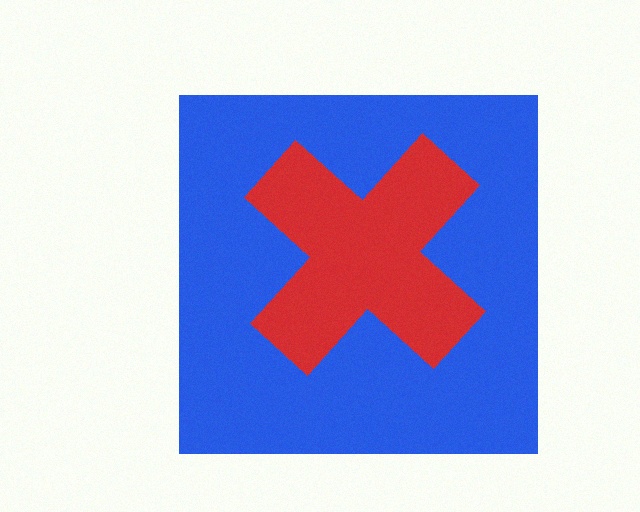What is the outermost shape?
The blue square.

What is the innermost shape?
The red cross.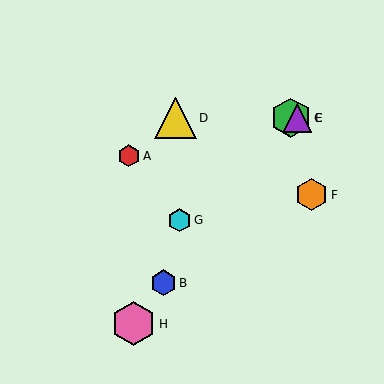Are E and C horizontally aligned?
Yes, both are at y≈118.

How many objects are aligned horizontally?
3 objects (C, D, E) are aligned horizontally.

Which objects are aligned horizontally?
Objects C, D, E are aligned horizontally.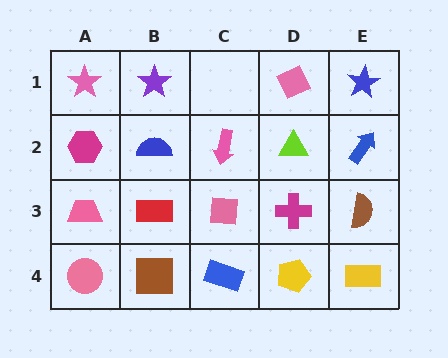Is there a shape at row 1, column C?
No, that cell is empty.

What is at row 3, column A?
A pink trapezoid.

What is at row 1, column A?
A pink star.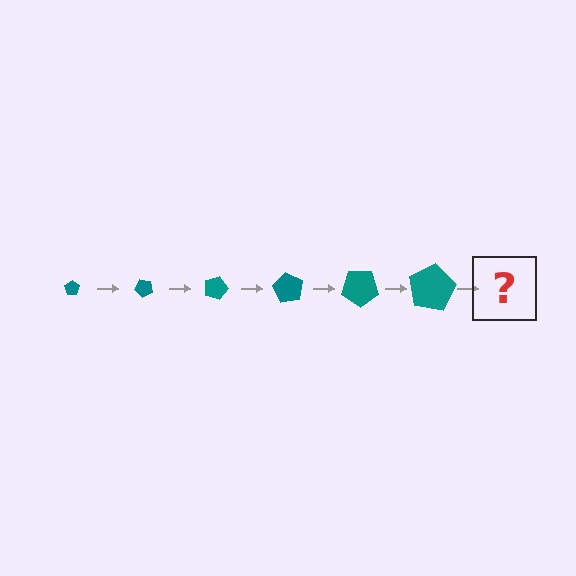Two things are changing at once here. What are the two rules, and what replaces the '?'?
The two rules are that the pentagon grows larger each step and it rotates 45 degrees each step. The '?' should be a pentagon, larger than the previous one and rotated 270 degrees from the start.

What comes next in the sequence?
The next element should be a pentagon, larger than the previous one and rotated 270 degrees from the start.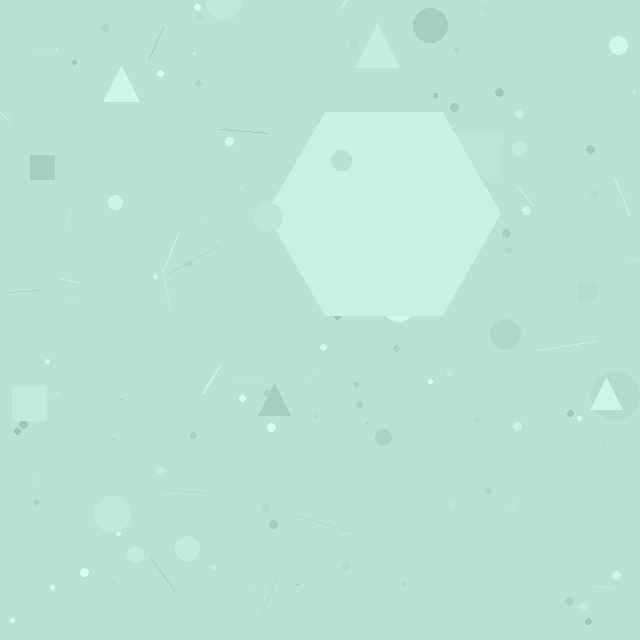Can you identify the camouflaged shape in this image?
The camouflaged shape is a hexagon.